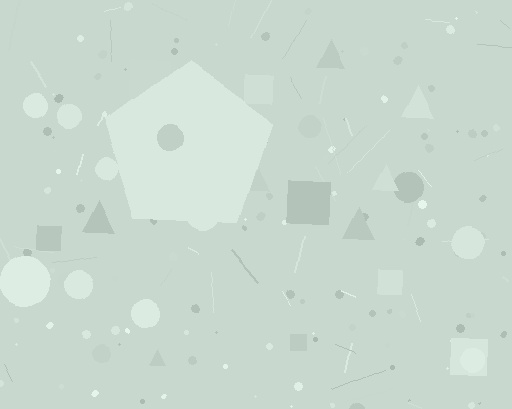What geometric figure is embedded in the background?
A pentagon is embedded in the background.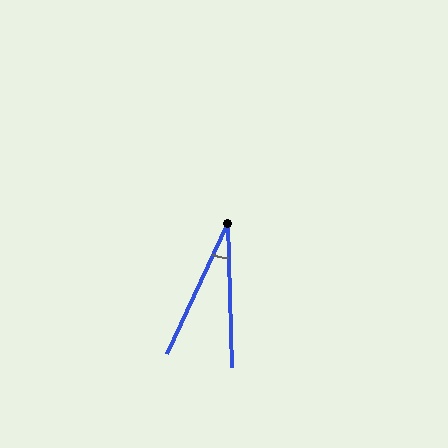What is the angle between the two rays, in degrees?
Approximately 26 degrees.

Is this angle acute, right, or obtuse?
It is acute.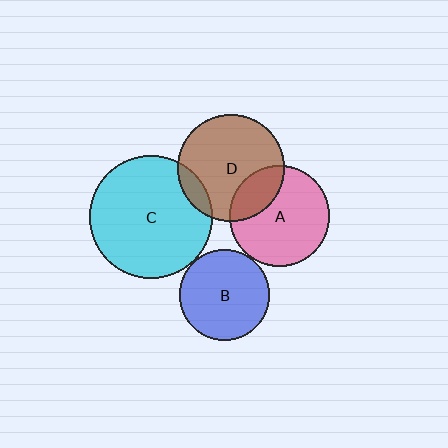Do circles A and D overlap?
Yes.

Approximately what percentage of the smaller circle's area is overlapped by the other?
Approximately 25%.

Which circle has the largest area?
Circle C (cyan).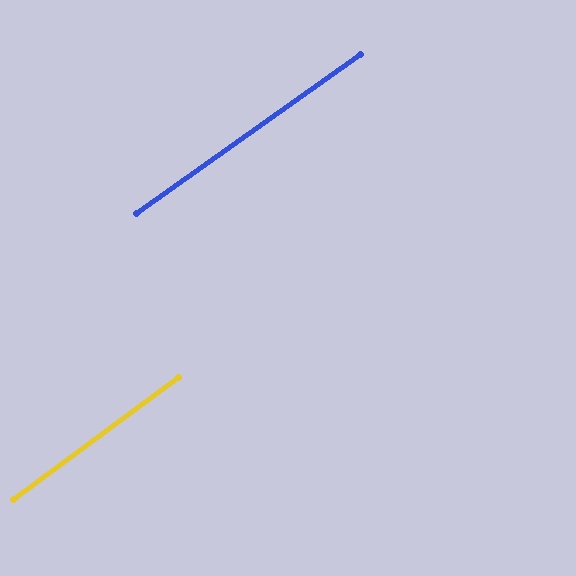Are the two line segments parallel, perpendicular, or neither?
Parallel — their directions differ by only 1.0°.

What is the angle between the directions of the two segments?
Approximately 1 degree.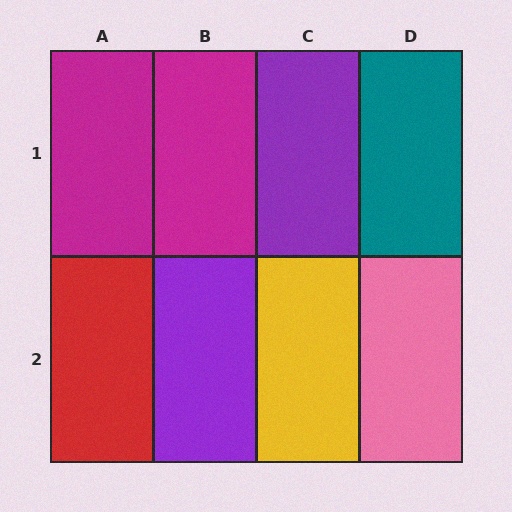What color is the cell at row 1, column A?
Magenta.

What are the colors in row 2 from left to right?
Red, purple, yellow, pink.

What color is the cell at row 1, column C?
Purple.